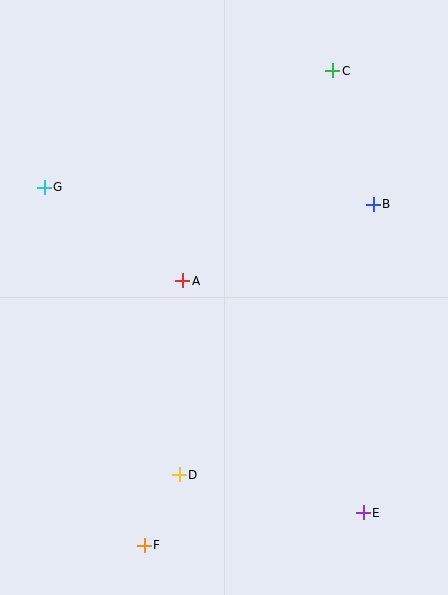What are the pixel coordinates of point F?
Point F is at (144, 545).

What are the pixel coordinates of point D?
Point D is at (179, 475).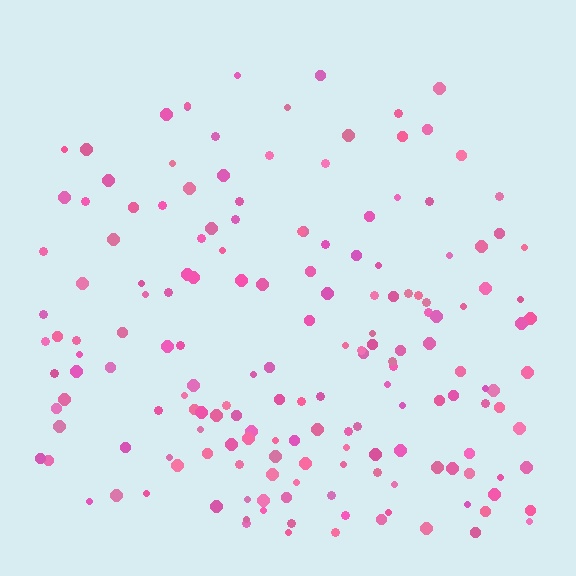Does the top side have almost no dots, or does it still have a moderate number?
Still a moderate number, just noticeably fewer than the bottom.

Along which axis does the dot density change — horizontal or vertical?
Vertical.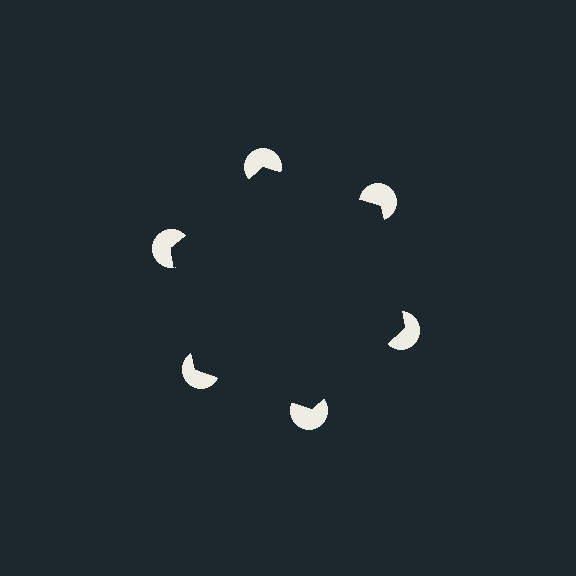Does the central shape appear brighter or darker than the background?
It typically appears slightly darker than the background, even though no actual brightness change is drawn.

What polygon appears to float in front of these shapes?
An illusory hexagon — its edges are inferred from the aligned wedge cuts in the pac-man discs, not physically drawn.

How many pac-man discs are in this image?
There are 6 — one at each vertex of the illusory hexagon.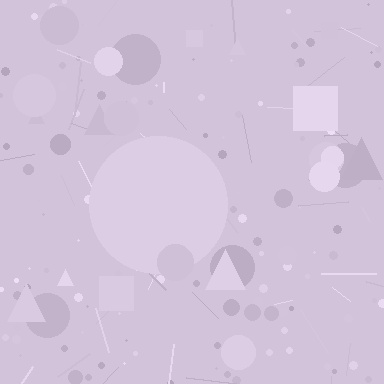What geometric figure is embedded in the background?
A circle is embedded in the background.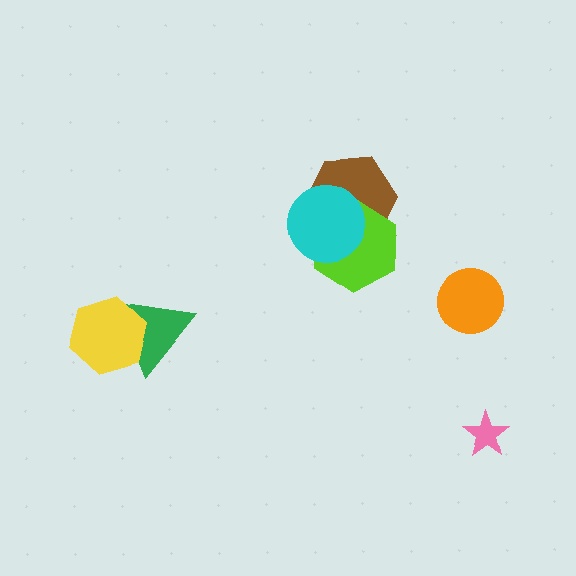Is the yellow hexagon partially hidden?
No, no other shape covers it.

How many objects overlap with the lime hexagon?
2 objects overlap with the lime hexagon.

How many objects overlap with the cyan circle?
2 objects overlap with the cyan circle.